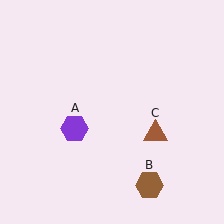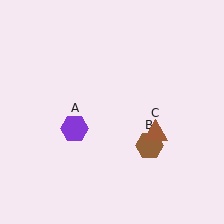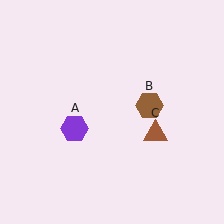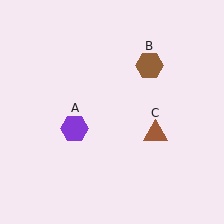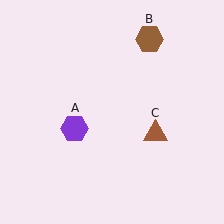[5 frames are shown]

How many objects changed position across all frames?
1 object changed position: brown hexagon (object B).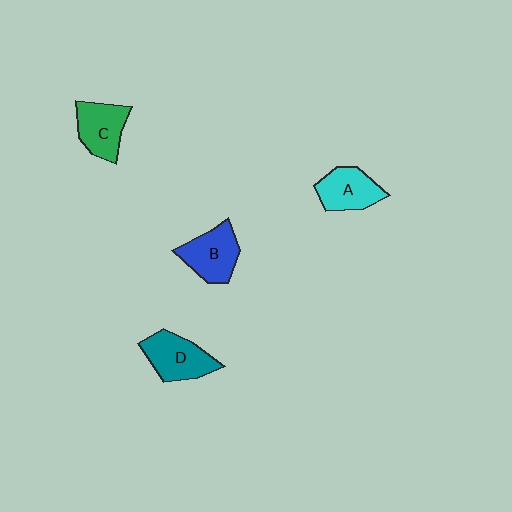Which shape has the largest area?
Shape D (teal).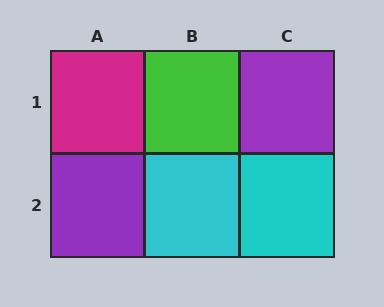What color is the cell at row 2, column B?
Cyan.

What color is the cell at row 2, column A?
Purple.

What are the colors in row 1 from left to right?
Magenta, green, purple.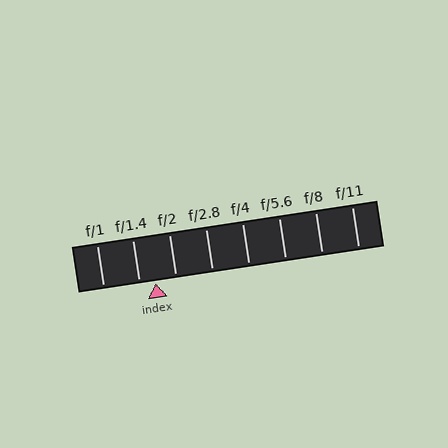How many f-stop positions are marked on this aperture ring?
There are 8 f-stop positions marked.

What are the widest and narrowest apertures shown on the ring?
The widest aperture shown is f/1 and the narrowest is f/11.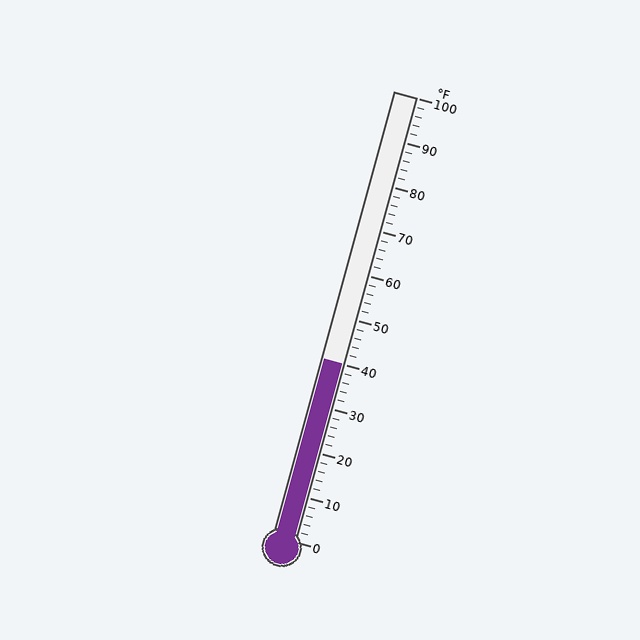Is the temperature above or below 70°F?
The temperature is below 70°F.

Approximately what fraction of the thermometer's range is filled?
The thermometer is filled to approximately 40% of its range.